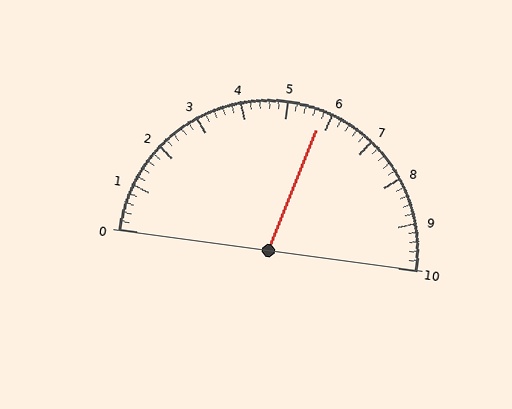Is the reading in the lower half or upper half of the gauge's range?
The reading is in the upper half of the range (0 to 10).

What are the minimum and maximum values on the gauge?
The gauge ranges from 0 to 10.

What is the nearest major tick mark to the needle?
The nearest major tick mark is 6.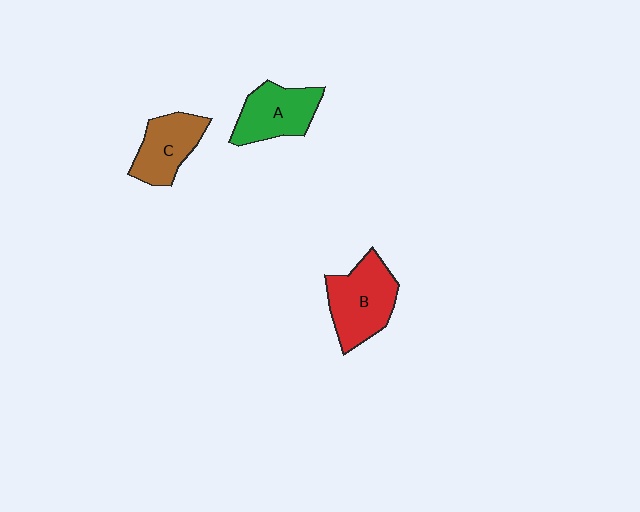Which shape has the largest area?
Shape B (red).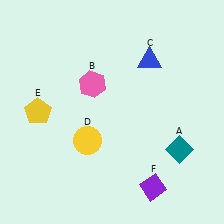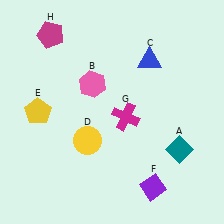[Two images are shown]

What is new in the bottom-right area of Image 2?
A magenta cross (G) was added in the bottom-right area of Image 2.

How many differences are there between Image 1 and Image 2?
There are 2 differences between the two images.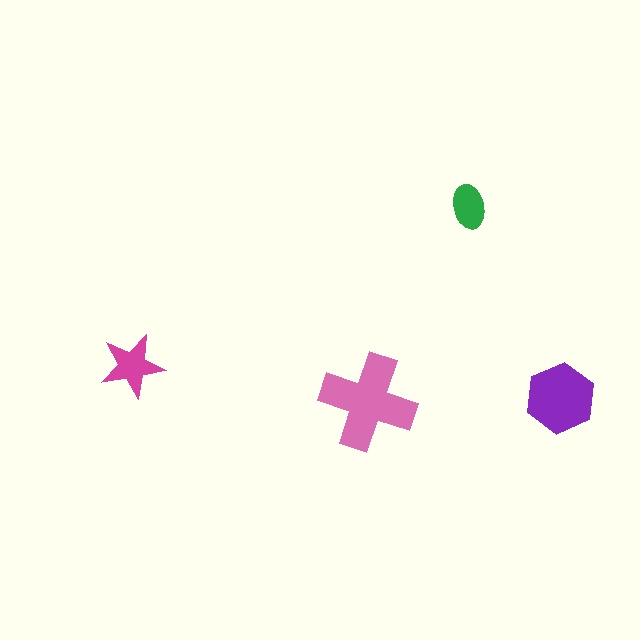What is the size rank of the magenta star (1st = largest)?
3rd.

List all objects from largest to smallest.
The pink cross, the purple hexagon, the magenta star, the green ellipse.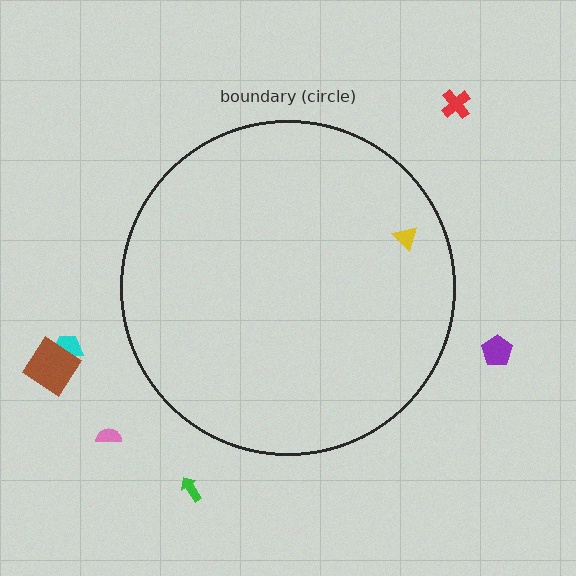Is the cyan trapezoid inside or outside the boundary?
Outside.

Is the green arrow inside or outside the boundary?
Outside.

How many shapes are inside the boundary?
1 inside, 6 outside.